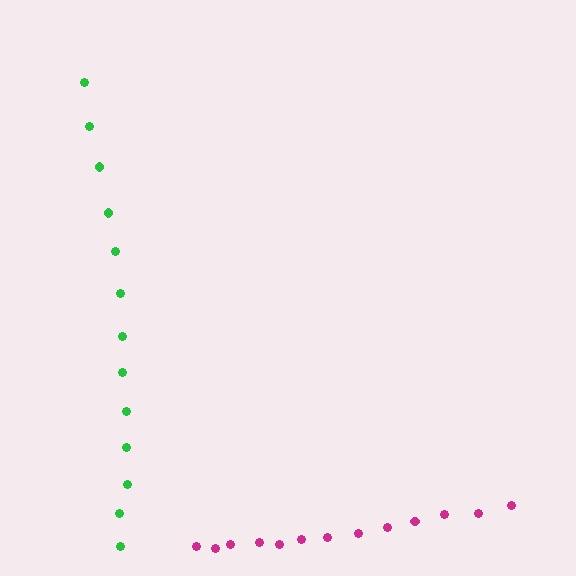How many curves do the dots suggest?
There are 2 distinct paths.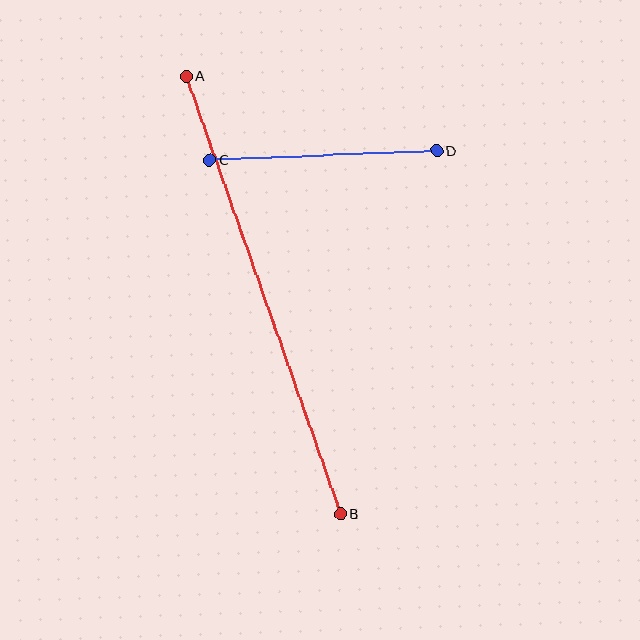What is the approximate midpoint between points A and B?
The midpoint is at approximately (263, 295) pixels.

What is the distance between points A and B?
The distance is approximately 464 pixels.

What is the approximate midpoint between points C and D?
The midpoint is at approximately (323, 156) pixels.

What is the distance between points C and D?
The distance is approximately 227 pixels.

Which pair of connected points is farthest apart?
Points A and B are farthest apart.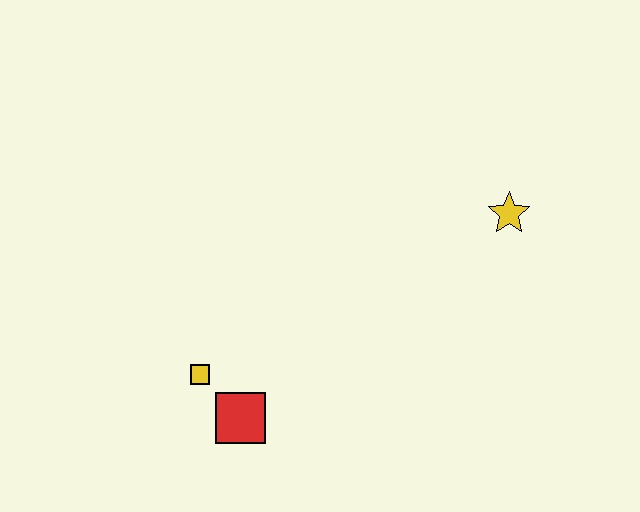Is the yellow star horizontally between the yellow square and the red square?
No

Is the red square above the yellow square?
No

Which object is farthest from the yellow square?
The yellow star is farthest from the yellow square.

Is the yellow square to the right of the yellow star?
No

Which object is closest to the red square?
The yellow square is closest to the red square.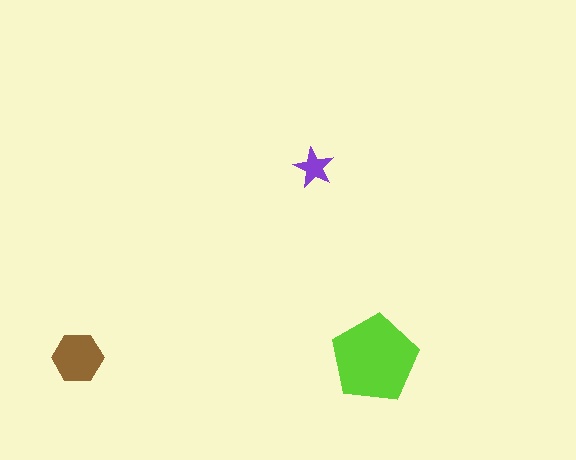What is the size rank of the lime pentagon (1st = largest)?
1st.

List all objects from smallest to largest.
The purple star, the brown hexagon, the lime pentagon.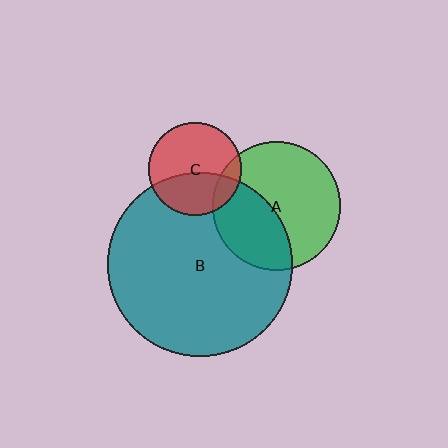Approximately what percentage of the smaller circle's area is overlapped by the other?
Approximately 40%.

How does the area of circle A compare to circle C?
Approximately 1.9 times.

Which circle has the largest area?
Circle B (teal).